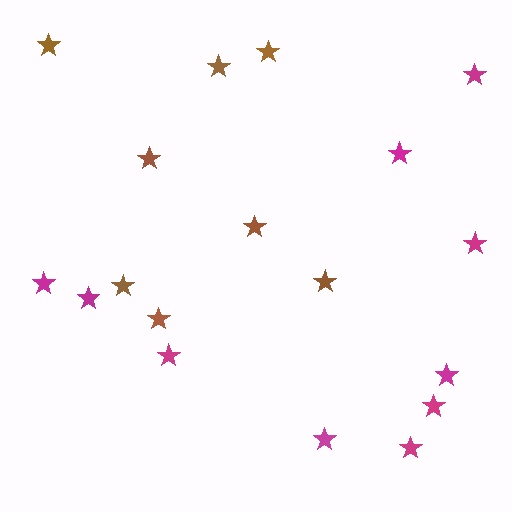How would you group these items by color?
There are 2 groups: one group of brown stars (8) and one group of magenta stars (10).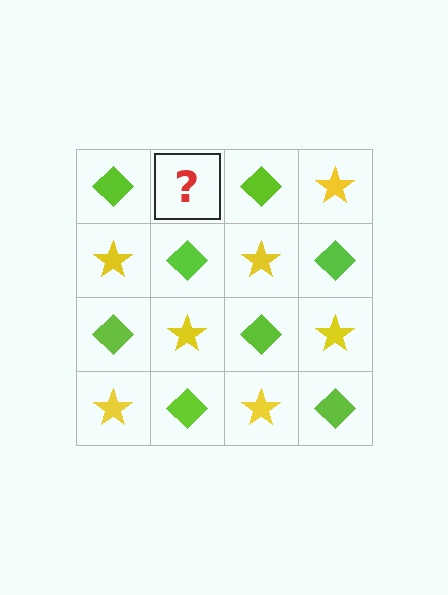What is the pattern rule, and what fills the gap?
The rule is that it alternates lime diamond and yellow star in a checkerboard pattern. The gap should be filled with a yellow star.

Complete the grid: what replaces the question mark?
The question mark should be replaced with a yellow star.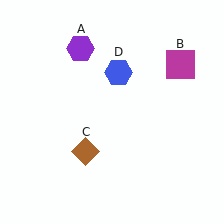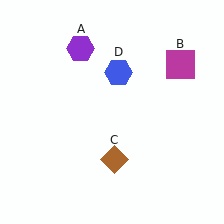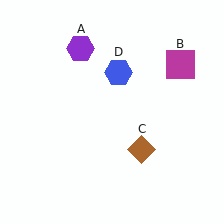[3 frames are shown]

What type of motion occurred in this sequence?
The brown diamond (object C) rotated counterclockwise around the center of the scene.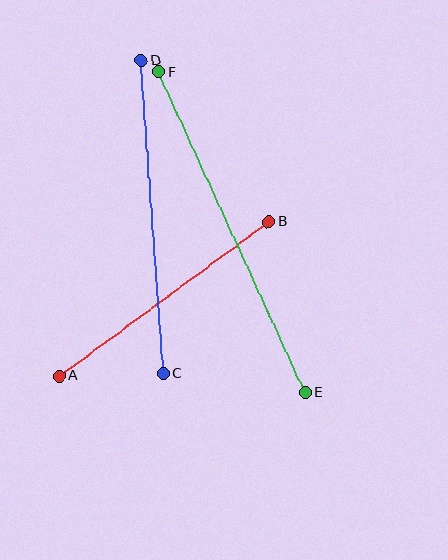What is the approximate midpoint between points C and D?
The midpoint is at approximately (152, 217) pixels.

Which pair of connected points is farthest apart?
Points E and F are farthest apart.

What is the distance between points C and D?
The distance is approximately 314 pixels.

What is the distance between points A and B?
The distance is approximately 260 pixels.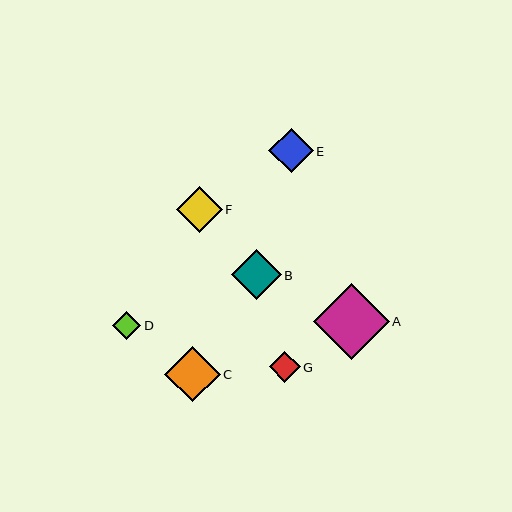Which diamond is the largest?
Diamond A is the largest with a size of approximately 76 pixels.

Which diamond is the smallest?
Diamond D is the smallest with a size of approximately 28 pixels.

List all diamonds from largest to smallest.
From largest to smallest: A, C, B, F, E, G, D.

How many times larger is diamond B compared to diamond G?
Diamond B is approximately 1.6 times the size of diamond G.